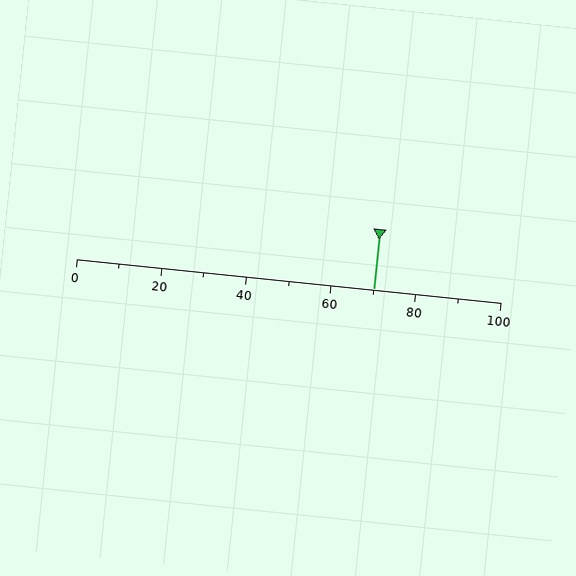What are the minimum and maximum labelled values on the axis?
The axis runs from 0 to 100.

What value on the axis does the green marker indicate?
The marker indicates approximately 70.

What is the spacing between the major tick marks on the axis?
The major ticks are spaced 20 apart.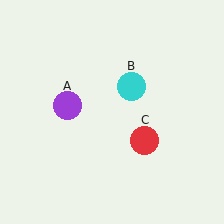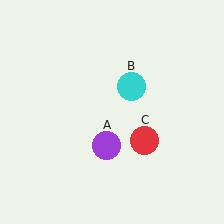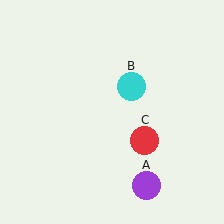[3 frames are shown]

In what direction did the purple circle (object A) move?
The purple circle (object A) moved down and to the right.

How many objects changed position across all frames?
1 object changed position: purple circle (object A).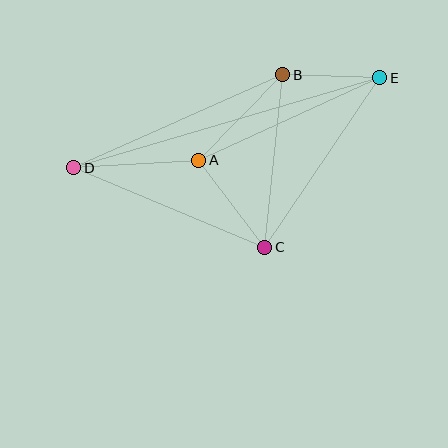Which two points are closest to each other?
Points B and E are closest to each other.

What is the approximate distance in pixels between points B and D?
The distance between B and D is approximately 229 pixels.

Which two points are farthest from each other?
Points D and E are farthest from each other.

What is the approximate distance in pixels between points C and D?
The distance between C and D is approximately 207 pixels.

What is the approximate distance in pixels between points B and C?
The distance between B and C is approximately 173 pixels.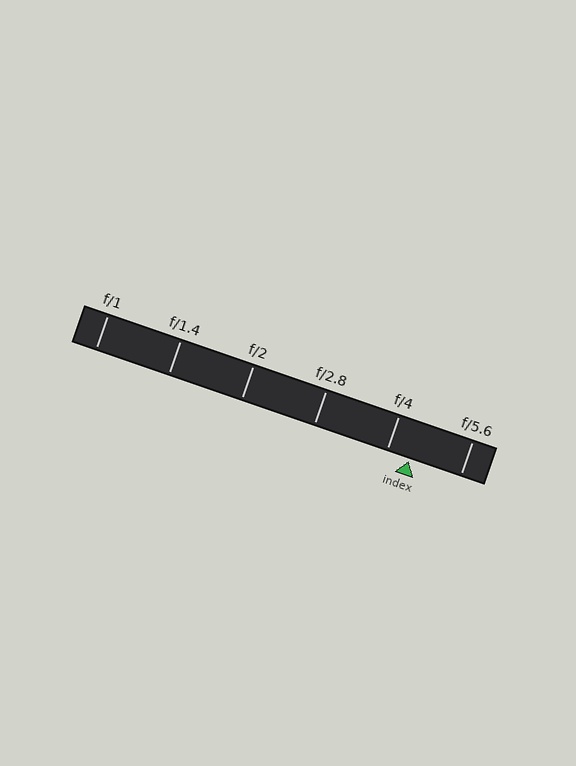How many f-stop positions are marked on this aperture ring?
There are 6 f-stop positions marked.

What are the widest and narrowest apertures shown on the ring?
The widest aperture shown is f/1 and the narrowest is f/5.6.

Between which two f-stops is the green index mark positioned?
The index mark is between f/4 and f/5.6.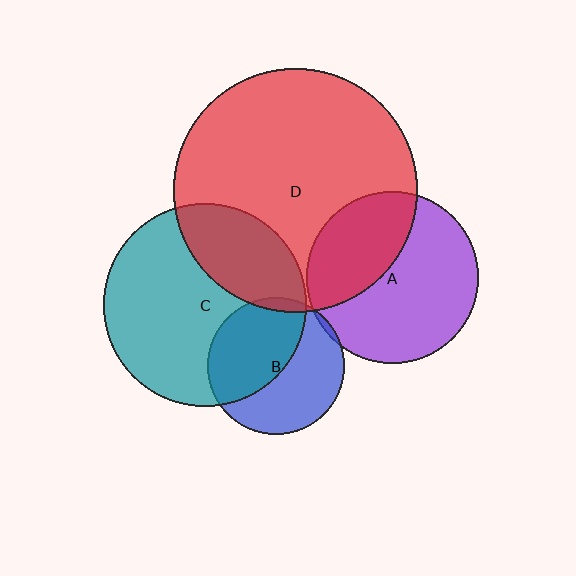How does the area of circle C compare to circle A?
Approximately 1.4 times.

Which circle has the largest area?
Circle D (red).